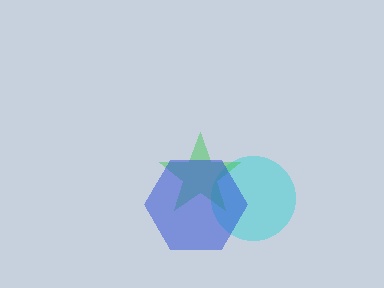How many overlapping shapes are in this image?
There are 3 overlapping shapes in the image.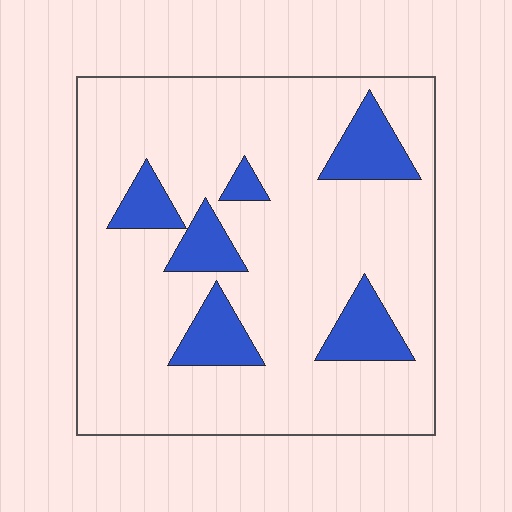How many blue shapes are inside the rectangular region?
6.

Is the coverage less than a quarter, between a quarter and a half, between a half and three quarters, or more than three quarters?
Less than a quarter.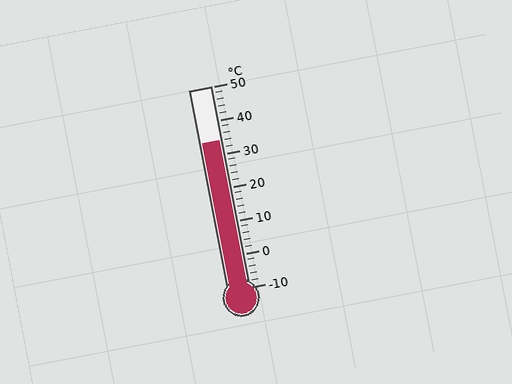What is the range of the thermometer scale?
The thermometer scale ranges from -10°C to 50°C.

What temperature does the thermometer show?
The thermometer shows approximately 34°C.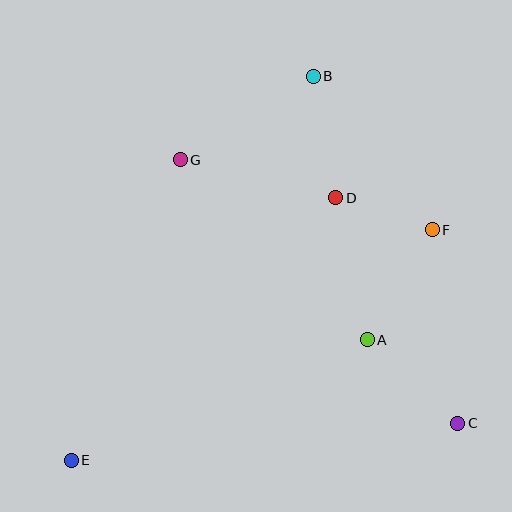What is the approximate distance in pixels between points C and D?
The distance between C and D is approximately 256 pixels.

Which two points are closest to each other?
Points D and F are closest to each other.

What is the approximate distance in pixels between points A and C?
The distance between A and C is approximately 123 pixels.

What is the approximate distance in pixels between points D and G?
The distance between D and G is approximately 160 pixels.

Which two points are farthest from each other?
Points B and E are farthest from each other.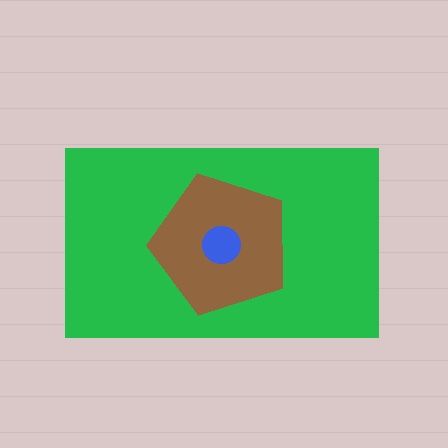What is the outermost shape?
The green rectangle.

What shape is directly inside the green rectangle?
The brown pentagon.